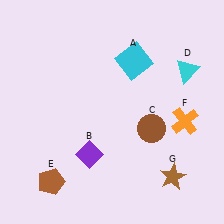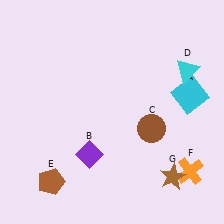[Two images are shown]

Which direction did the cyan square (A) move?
The cyan square (A) moved right.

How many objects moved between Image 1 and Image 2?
2 objects moved between the two images.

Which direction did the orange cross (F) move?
The orange cross (F) moved down.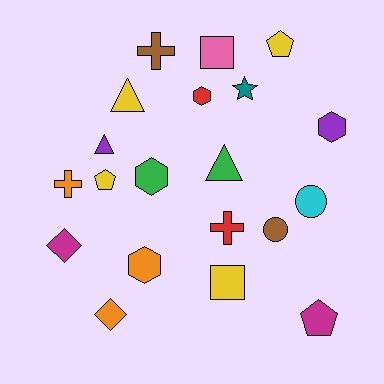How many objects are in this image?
There are 20 objects.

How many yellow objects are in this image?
There are 4 yellow objects.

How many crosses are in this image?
There are 3 crosses.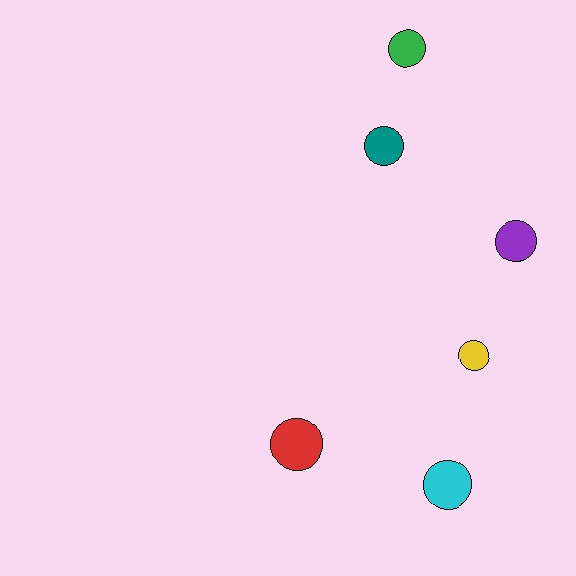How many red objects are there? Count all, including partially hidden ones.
There is 1 red object.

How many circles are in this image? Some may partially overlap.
There are 6 circles.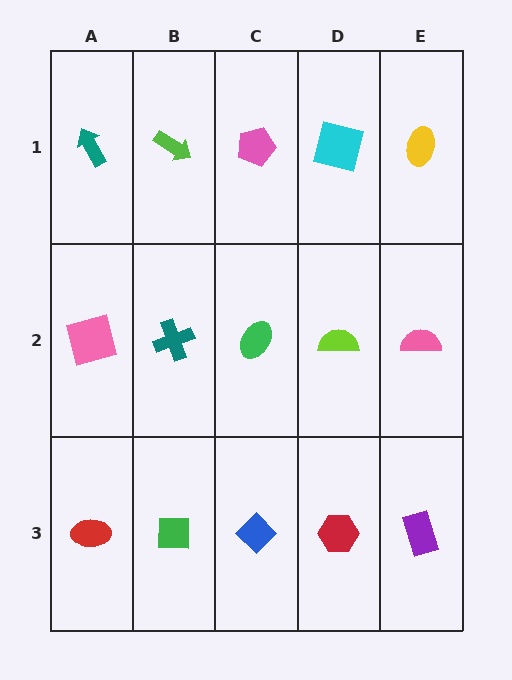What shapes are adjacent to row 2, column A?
A teal arrow (row 1, column A), a red ellipse (row 3, column A), a teal cross (row 2, column B).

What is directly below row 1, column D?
A lime semicircle.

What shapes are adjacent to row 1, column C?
A green ellipse (row 2, column C), a lime arrow (row 1, column B), a cyan square (row 1, column D).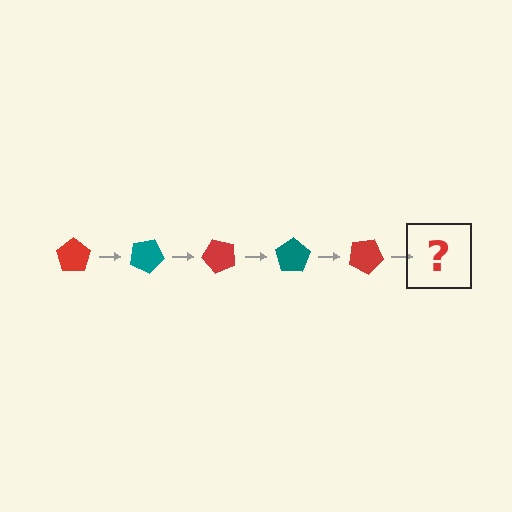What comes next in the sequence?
The next element should be a teal pentagon, rotated 125 degrees from the start.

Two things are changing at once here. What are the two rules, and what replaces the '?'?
The two rules are that it rotates 25 degrees each step and the color cycles through red and teal. The '?' should be a teal pentagon, rotated 125 degrees from the start.